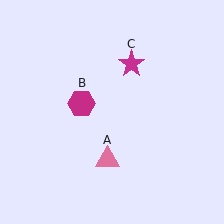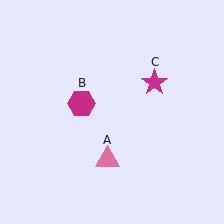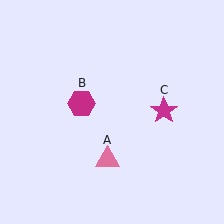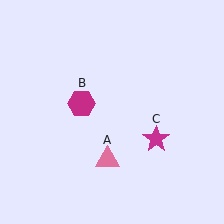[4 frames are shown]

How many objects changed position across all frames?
1 object changed position: magenta star (object C).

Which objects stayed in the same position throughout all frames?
Pink triangle (object A) and magenta hexagon (object B) remained stationary.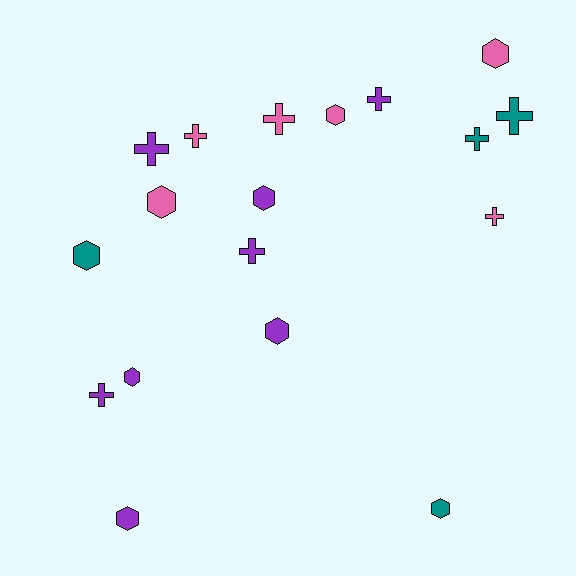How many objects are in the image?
There are 18 objects.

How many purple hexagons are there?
There are 4 purple hexagons.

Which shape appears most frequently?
Hexagon, with 9 objects.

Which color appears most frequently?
Purple, with 8 objects.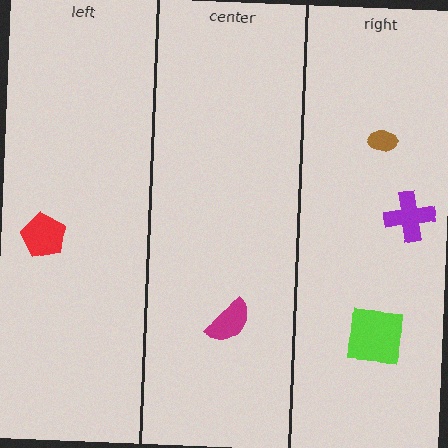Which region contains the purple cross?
The right region.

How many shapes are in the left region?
1.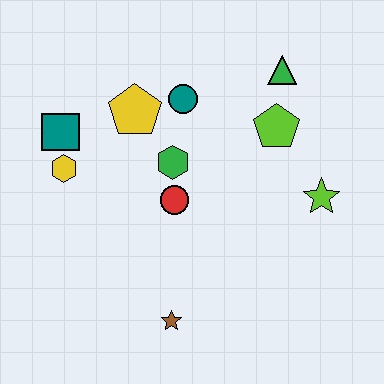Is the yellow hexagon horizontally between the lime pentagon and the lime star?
No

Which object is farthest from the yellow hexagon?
The lime star is farthest from the yellow hexagon.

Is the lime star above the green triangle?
No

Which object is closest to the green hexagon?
The red circle is closest to the green hexagon.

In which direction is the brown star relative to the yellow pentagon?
The brown star is below the yellow pentagon.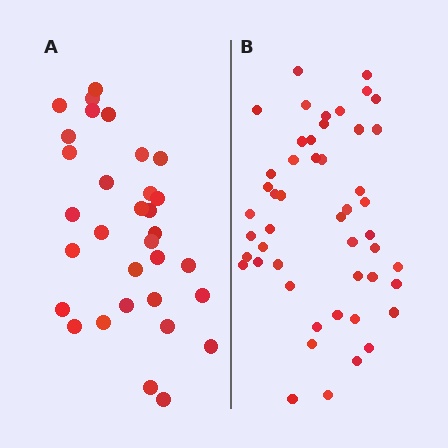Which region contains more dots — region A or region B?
Region B (the right region) has more dots.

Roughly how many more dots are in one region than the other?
Region B has approximately 15 more dots than region A.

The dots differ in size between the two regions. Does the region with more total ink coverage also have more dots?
No. Region A has more total ink coverage because its dots are larger, but region B actually contains more individual dots. Total area can be misleading — the number of items is what matters here.